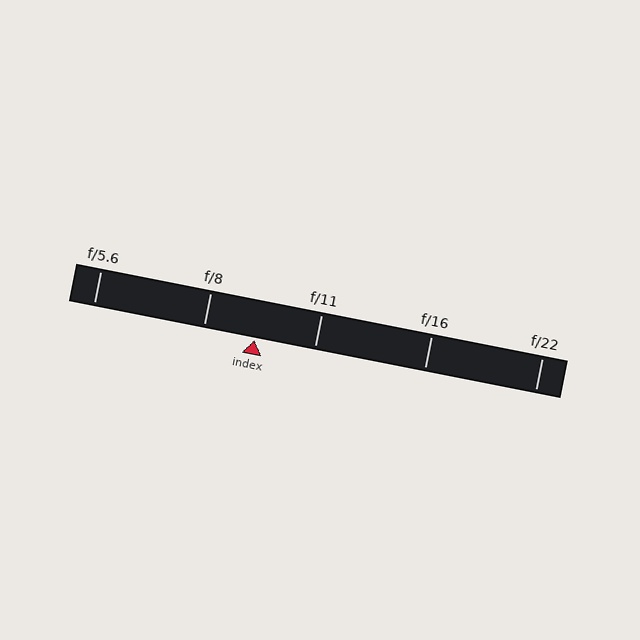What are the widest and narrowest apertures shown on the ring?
The widest aperture shown is f/5.6 and the narrowest is f/22.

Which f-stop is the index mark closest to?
The index mark is closest to f/8.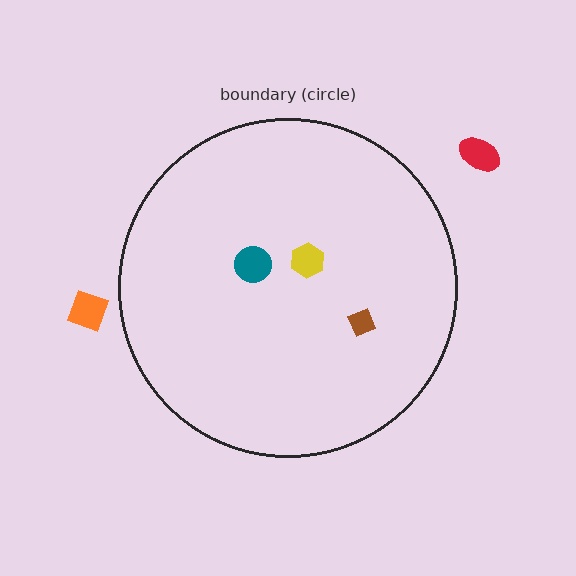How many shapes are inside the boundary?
3 inside, 2 outside.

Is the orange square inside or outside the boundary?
Outside.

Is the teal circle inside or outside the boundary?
Inside.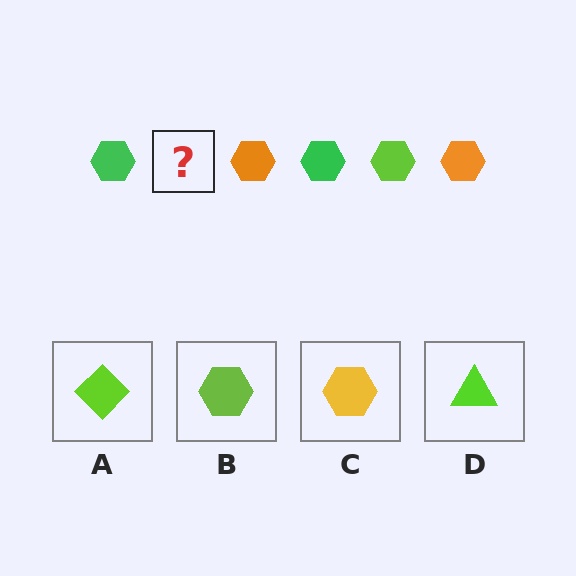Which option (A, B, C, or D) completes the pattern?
B.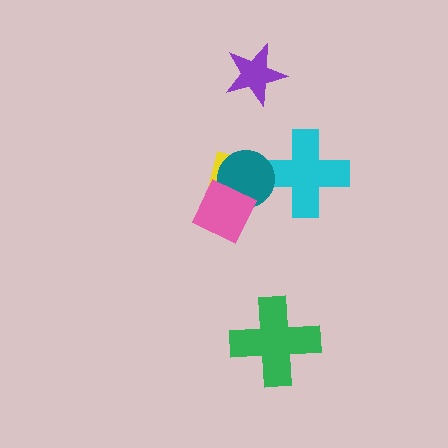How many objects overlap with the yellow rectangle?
2 objects overlap with the yellow rectangle.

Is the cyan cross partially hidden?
Yes, it is partially covered by another shape.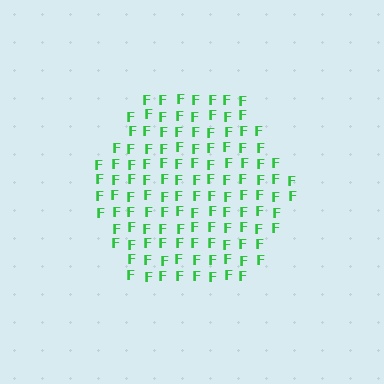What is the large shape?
The large shape is a hexagon.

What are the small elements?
The small elements are letter F's.